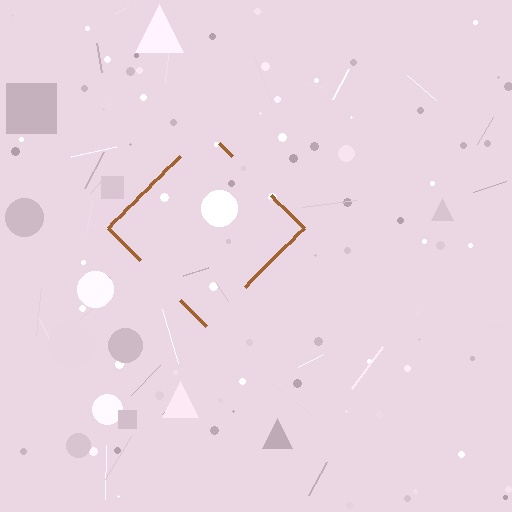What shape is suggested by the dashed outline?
The dashed outline suggests a diamond.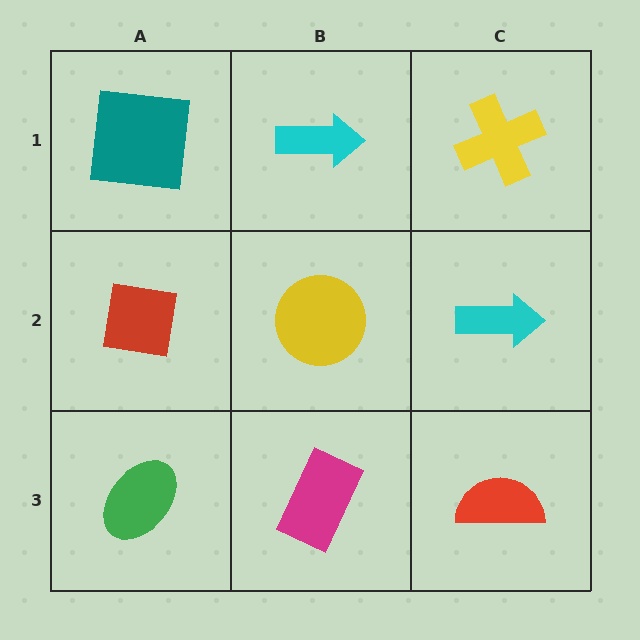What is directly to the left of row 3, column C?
A magenta rectangle.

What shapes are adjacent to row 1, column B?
A yellow circle (row 2, column B), a teal square (row 1, column A), a yellow cross (row 1, column C).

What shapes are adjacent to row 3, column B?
A yellow circle (row 2, column B), a green ellipse (row 3, column A), a red semicircle (row 3, column C).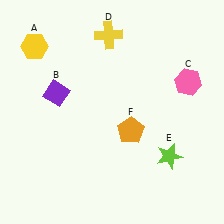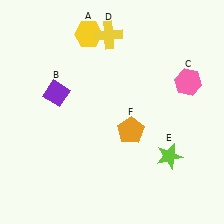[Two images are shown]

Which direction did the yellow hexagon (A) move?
The yellow hexagon (A) moved right.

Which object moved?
The yellow hexagon (A) moved right.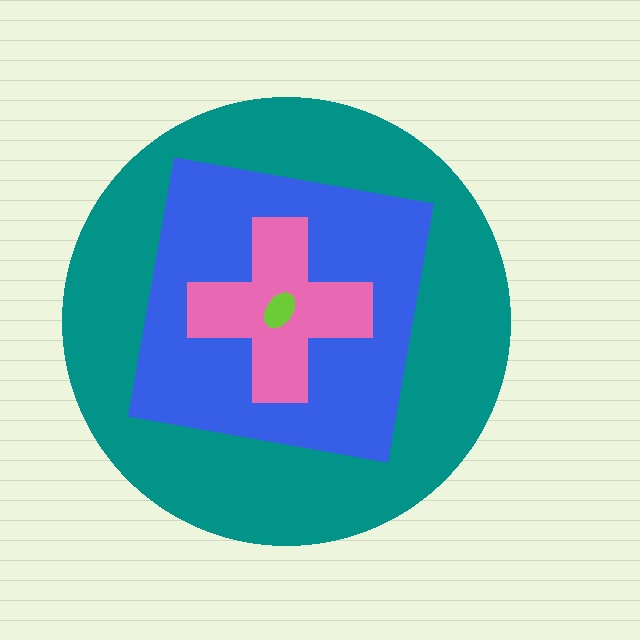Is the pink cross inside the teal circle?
Yes.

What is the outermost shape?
The teal circle.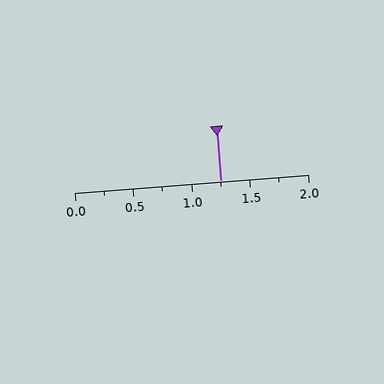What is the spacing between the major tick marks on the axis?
The major ticks are spaced 0.5 apart.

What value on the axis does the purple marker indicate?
The marker indicates approximately 1.25.